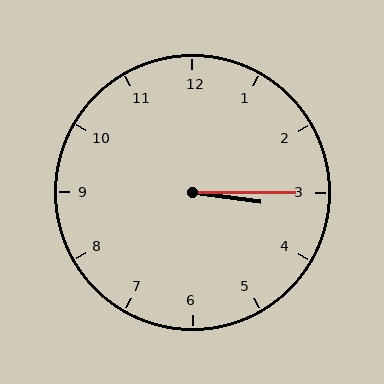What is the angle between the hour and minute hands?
Approximately 8 degrees.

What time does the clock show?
3:15.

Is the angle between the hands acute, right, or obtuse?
It is acute.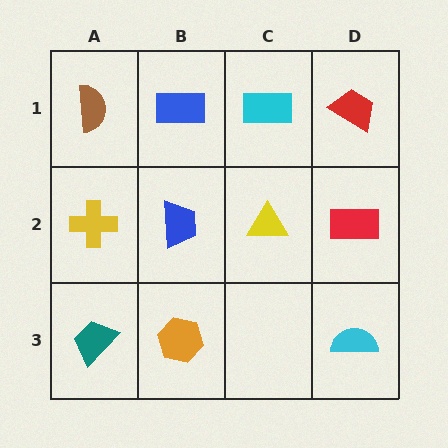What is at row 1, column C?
A cyan rectangle.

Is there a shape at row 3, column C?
No, that cell is empty.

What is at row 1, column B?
A blue rectangle.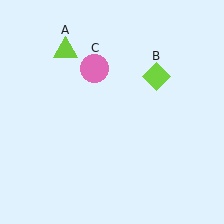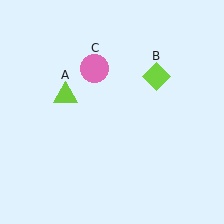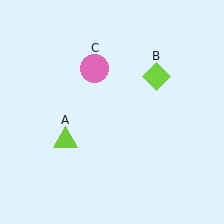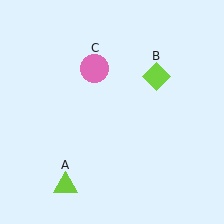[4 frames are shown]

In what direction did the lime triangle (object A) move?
The lime triangle (object A) moved down.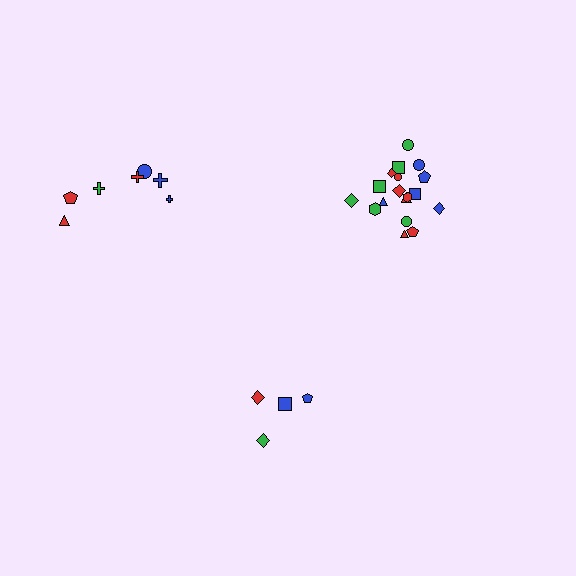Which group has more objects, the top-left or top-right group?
The top-right group.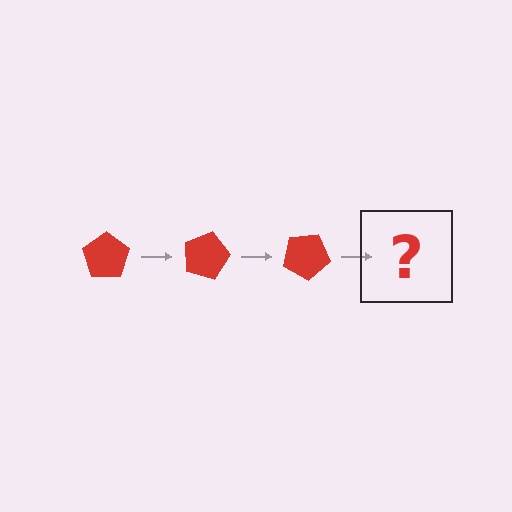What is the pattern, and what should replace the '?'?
The pattern is that the pentagon rotates 15 degrees each step. The '?' should be a red pentagon rotated 45 degrees.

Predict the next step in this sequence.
The next step is a red pentagon rotated 45 degrees.